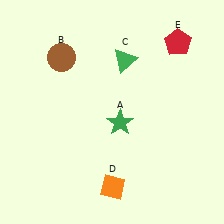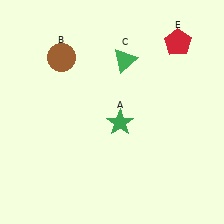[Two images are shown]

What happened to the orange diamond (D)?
The orange diamond (D) was removed in Image 2. It was in the bottom-right area of Image 1.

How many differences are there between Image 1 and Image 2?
There is 1 difference between the two images.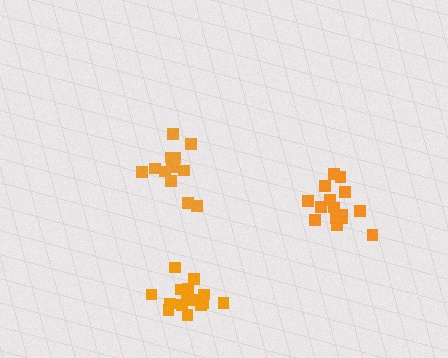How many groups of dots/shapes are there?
There are 3 groups.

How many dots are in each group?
Group 1: 15 dots, Group 2: 13 dots, Group 3: 15 dots (43 total).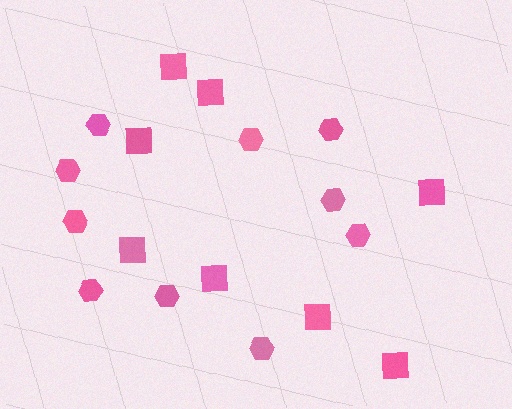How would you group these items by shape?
There are 2 groups: one group of hexagons (10) and one group of squares (8).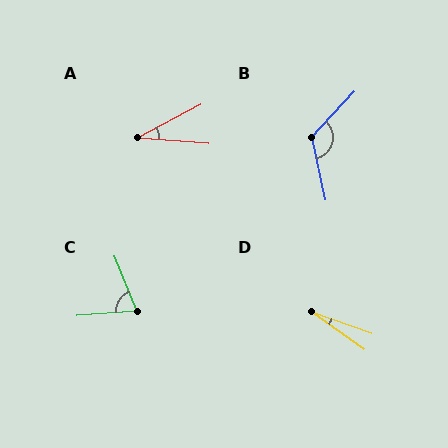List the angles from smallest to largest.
D (17°), A (32°), C (72°), B (125°).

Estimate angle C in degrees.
Approximately 72 degrees.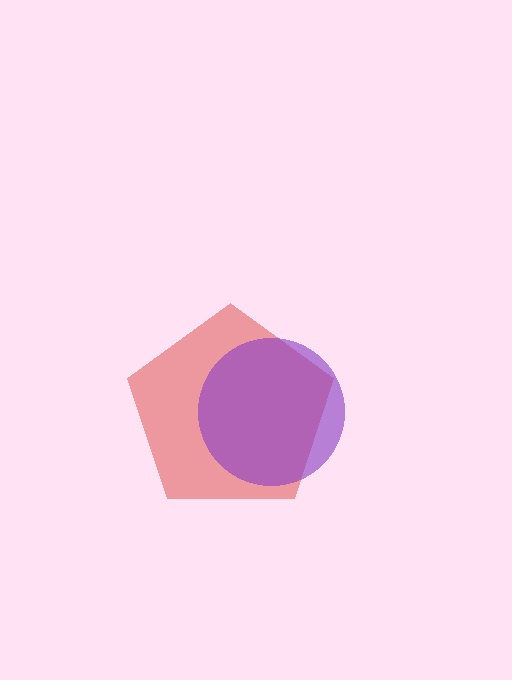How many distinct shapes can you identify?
There are 2 distinct shapes: a red pentagon, a purple circle.